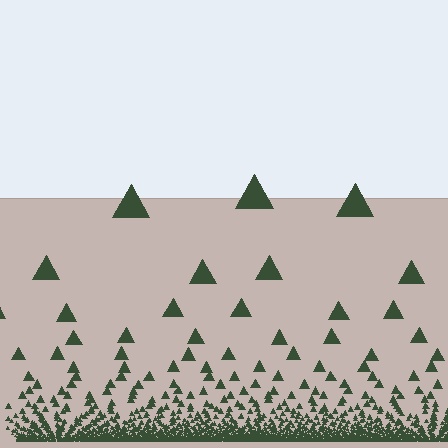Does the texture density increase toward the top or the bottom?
Density increases toward the bottom.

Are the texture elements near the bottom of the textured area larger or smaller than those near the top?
Smaller. The gradient is inverted — elements near the bottom are smaller and denser.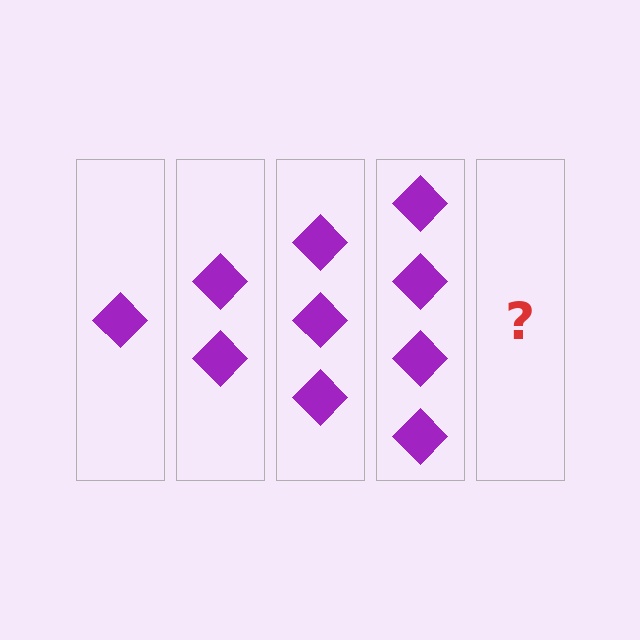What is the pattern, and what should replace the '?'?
The pattern is that each step adds one more diamond. The '?' should be 5 diamonds.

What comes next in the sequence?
The next element should be 5 diamonds.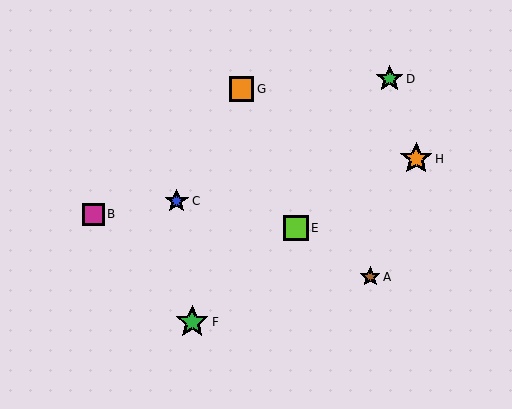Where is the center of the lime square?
The center of the lime square is at (296, 228).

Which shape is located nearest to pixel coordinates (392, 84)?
The green star (labeled D) at (390, 79) is nearest to that location.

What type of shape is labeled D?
Shape D is a green star.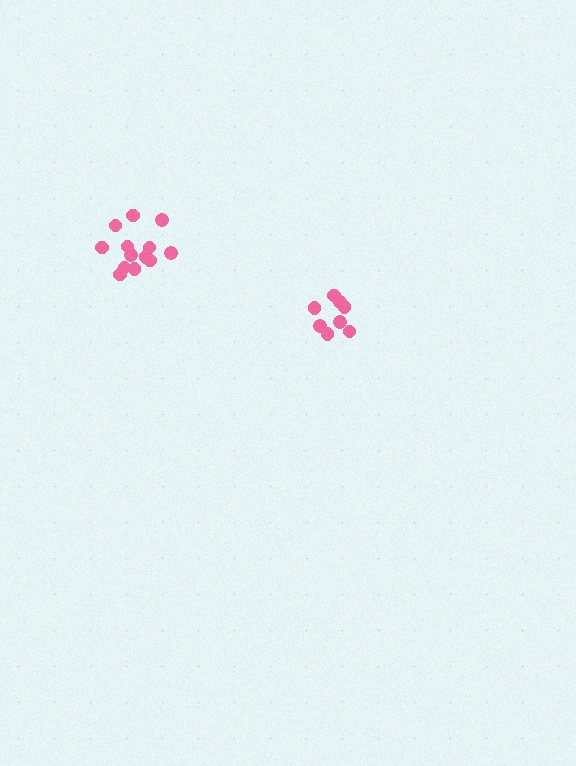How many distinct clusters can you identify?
There are 2 distinct clusters.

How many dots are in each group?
Group 1: 13 dots, Group 2: 8 dots (21 total).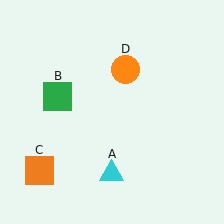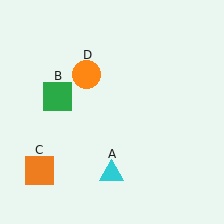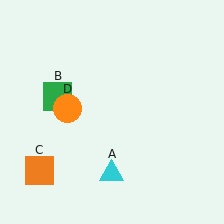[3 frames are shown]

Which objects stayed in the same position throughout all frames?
Cyan triangle (object A) and green square (object B) and orange square (object C) remained stationary.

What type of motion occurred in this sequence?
The orange circle (object D) rotated counterclockwise around the center of the scene.